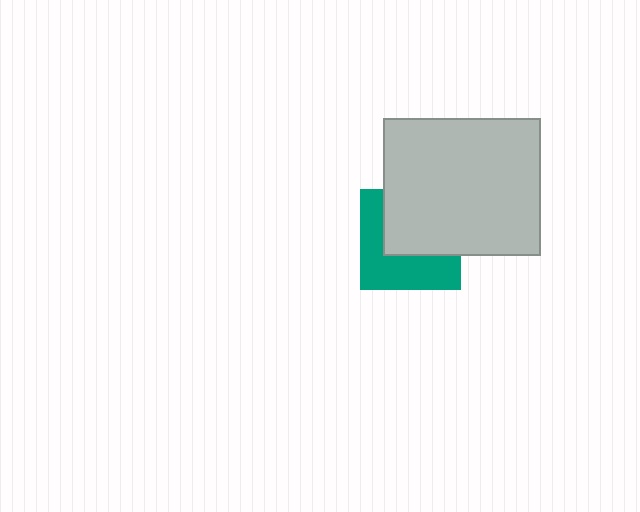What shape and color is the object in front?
The object in front is a light gray rectangle.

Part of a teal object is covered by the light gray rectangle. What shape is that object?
It is a square.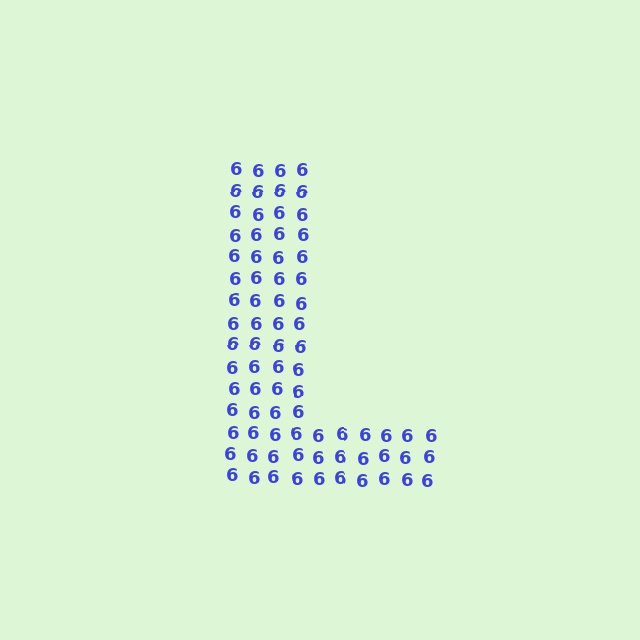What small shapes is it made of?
It is made of small digit 6's.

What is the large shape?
The large shape is the letter L.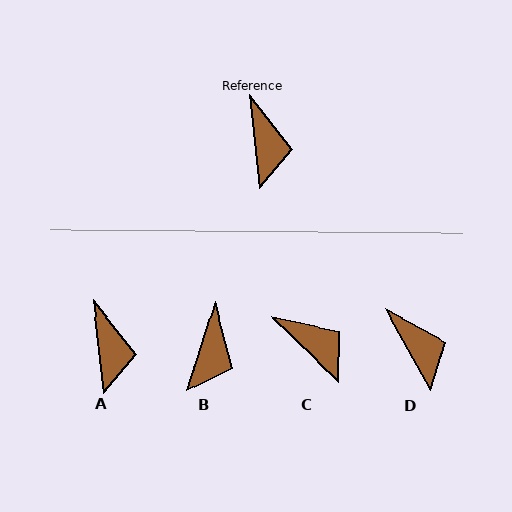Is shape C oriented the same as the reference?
No, it is off by about 40 degrees.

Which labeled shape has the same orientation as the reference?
A.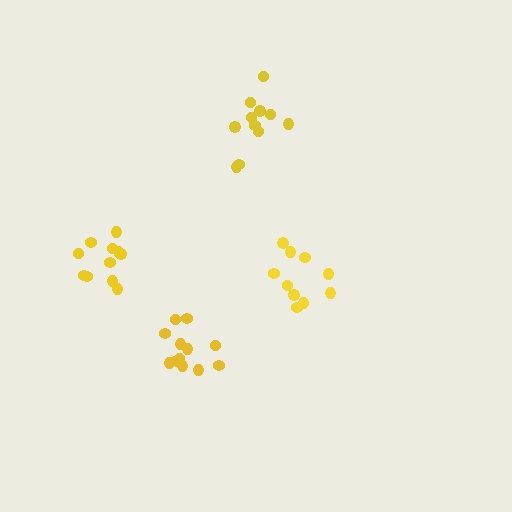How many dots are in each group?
Group 1: 12 dots, Group 2: 11 dots, Group 3: 10 dots, Group 4: 11 dots (44 total).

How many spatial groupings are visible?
There are 4 spatial groupings.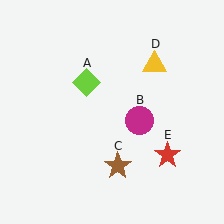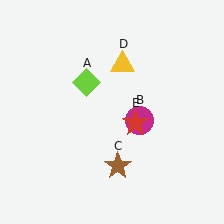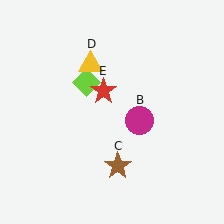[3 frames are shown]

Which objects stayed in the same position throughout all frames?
Lime diamond (object A) and magenta circle (object B) and brown star (object C) remained stationary.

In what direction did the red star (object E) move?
The red star (object E) moved up and to the left.